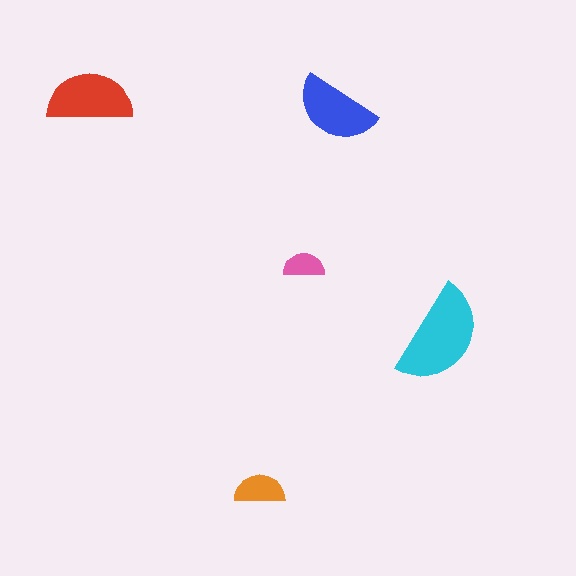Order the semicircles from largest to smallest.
the cyan one, the red one, the blue one, the orange one, the pink one.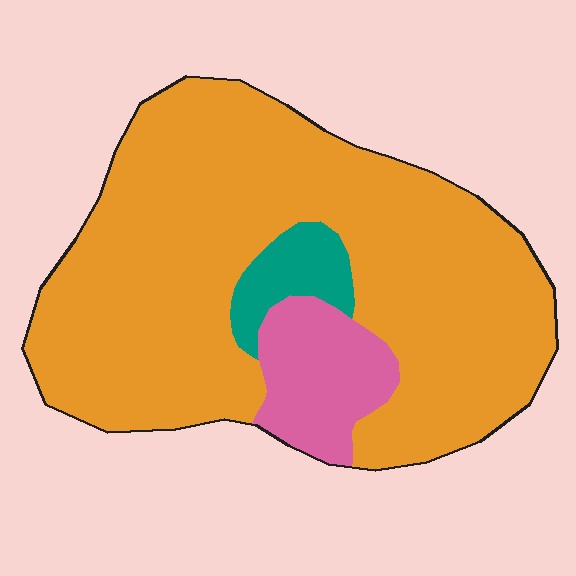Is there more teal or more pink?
Pink.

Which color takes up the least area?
Teal, at roughly 5%.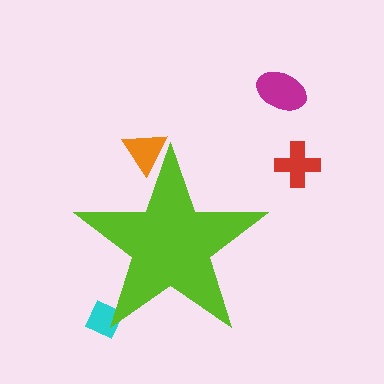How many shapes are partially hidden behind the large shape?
2 shapes are partially hidden.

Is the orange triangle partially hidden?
Yes, the orange triangle is partially hidden behind the lime star.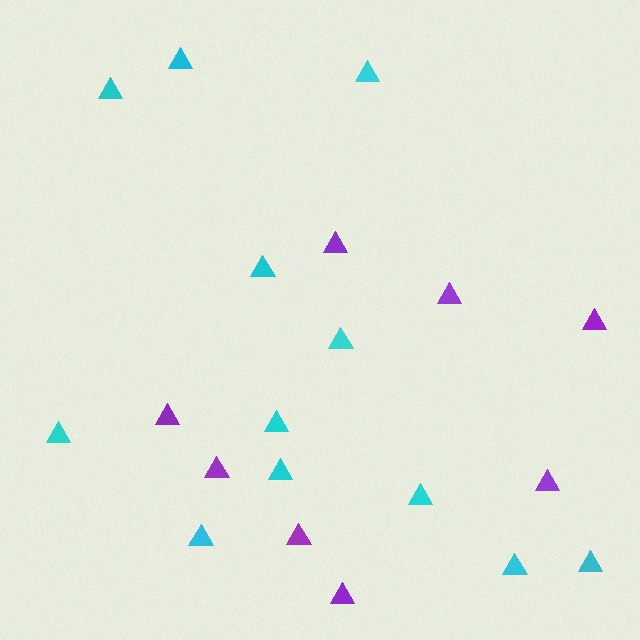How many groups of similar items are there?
There are 2 groups: one group of purple triangles (8) and one group of cyan triangles (12).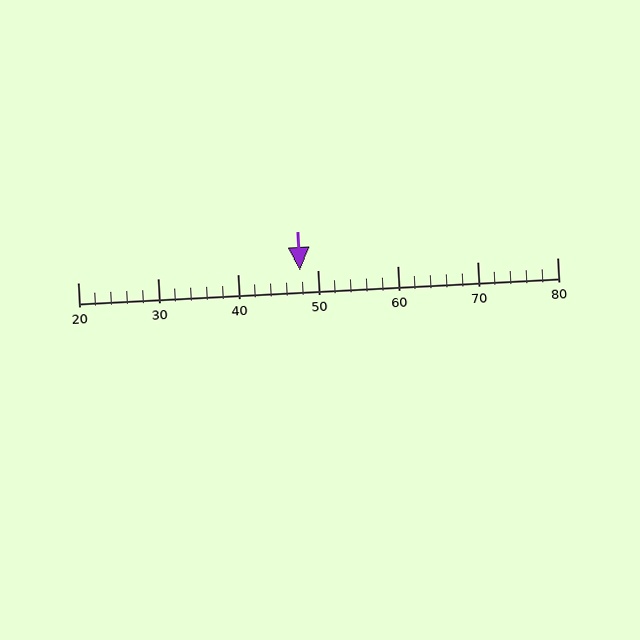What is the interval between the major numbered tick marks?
The major tick marks are spaced 10 units apart.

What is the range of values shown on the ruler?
The ruler shows values from 20 to 80.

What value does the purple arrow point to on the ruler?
The purple arrow points to approximately 48.